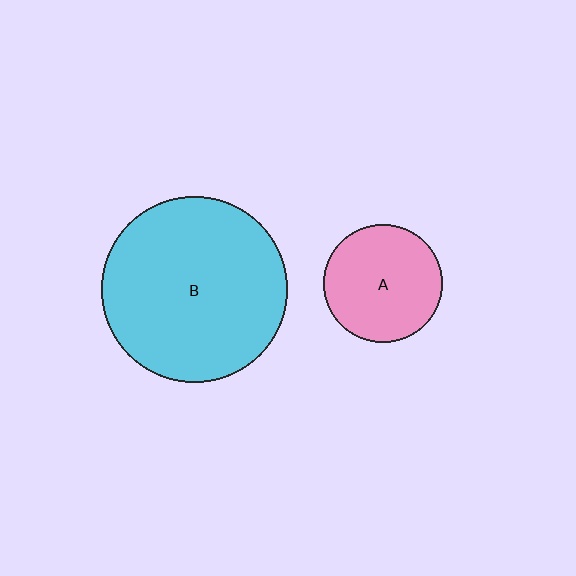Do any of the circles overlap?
No, none of the circles overlap.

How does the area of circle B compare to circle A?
Approximately 2.5 times.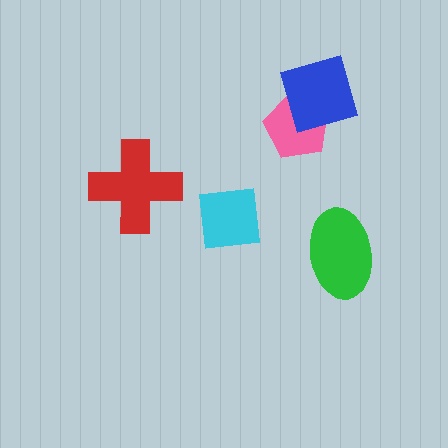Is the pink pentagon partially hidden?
Yes, it is partially covered by another shape.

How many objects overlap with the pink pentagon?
1 object overlaps with the pink pentagon.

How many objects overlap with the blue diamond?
1 object overlaps with the blue diamond.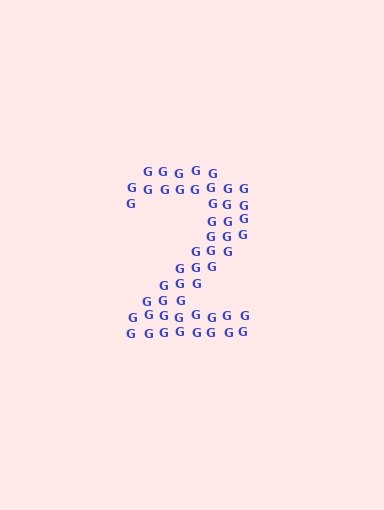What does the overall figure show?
The overall figure shows the digit 2.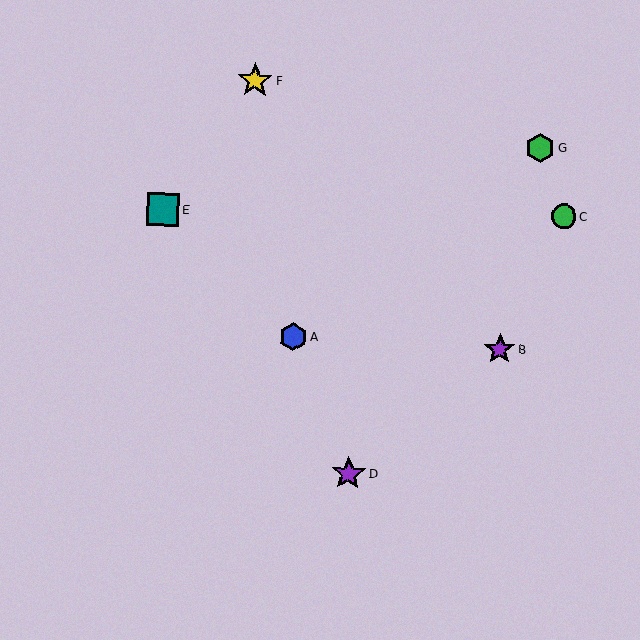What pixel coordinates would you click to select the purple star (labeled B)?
Click at (500, 349) to select the purple star B.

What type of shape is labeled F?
Shape F is a yellow star.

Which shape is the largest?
The yellow star (labeled F) is the largest.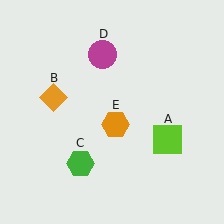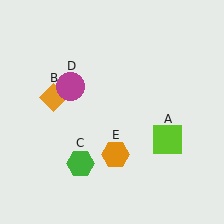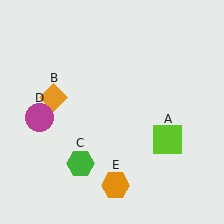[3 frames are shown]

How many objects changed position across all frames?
2 objects changed position: magenta circle (object D), orange hexagon (object E).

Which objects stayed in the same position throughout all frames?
Lime square (object A) and orange diamond (object B) and green hexagon (object C) remained stationary.